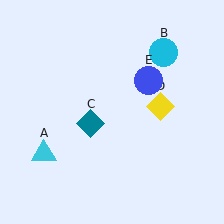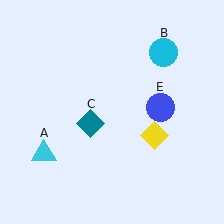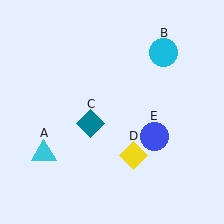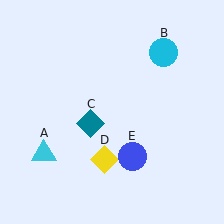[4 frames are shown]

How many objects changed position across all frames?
2 objects changed position: yellow diamond (object D), blue circle (object E).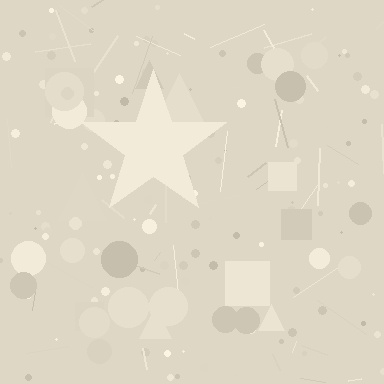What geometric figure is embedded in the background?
A star is embedded in the background.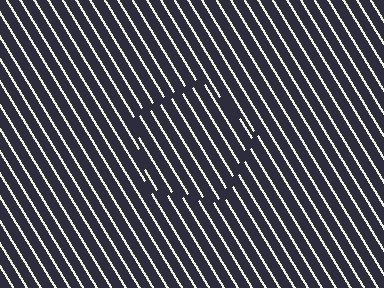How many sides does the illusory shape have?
5 sides — the line-ends trace a pentagon.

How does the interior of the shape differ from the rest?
The interior of the shape contains the same grating, shifted by half a period — the contour is defined by the phase discontinuity where line-ends from the inner and outer gratings abut.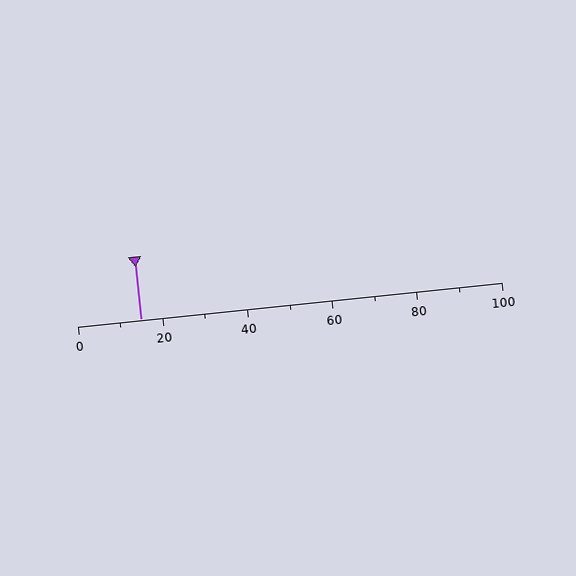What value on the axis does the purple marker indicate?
The marker indicates approximately 15.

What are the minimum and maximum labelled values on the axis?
The axis runs from 0 to 100.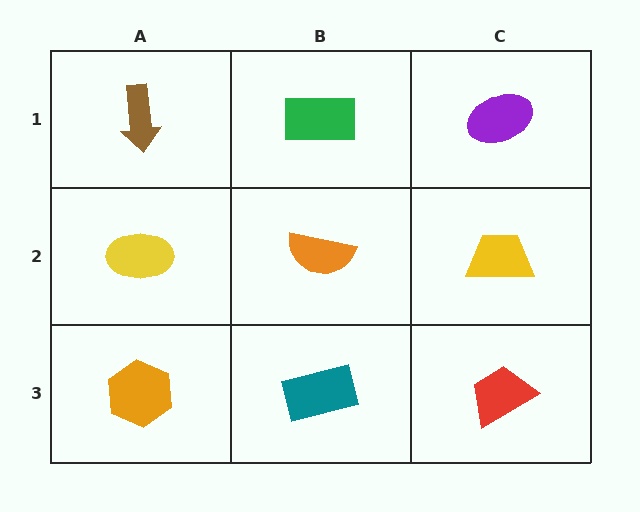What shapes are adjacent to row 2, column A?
A brown arrow (row 1, column A), an orange hexagon (row 3, column A), an orange semicircle (row 2, column B).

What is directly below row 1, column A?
A yellow ellipse.